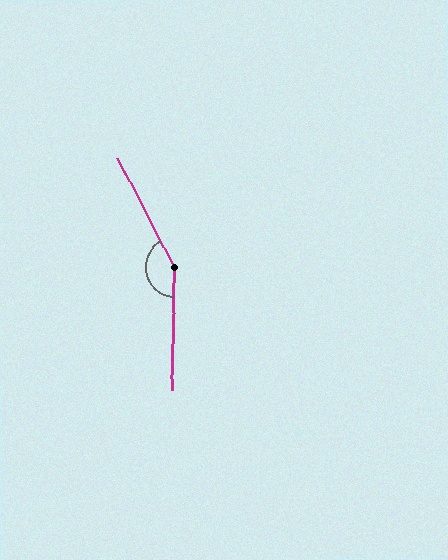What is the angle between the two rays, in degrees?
Approximately 151 degrees.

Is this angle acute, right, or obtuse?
It is obtuse.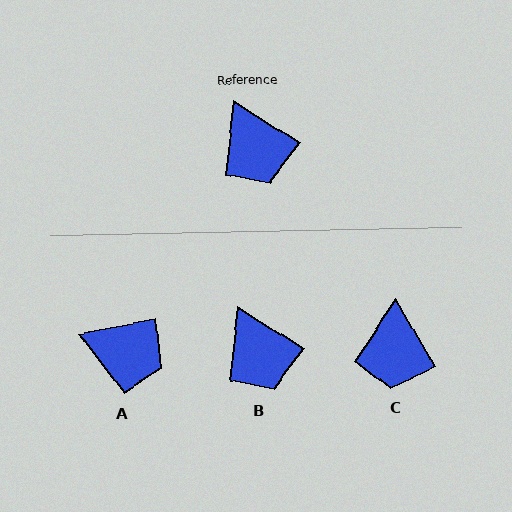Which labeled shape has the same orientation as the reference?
B.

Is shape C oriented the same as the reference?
No, it is off by about 28 degrees.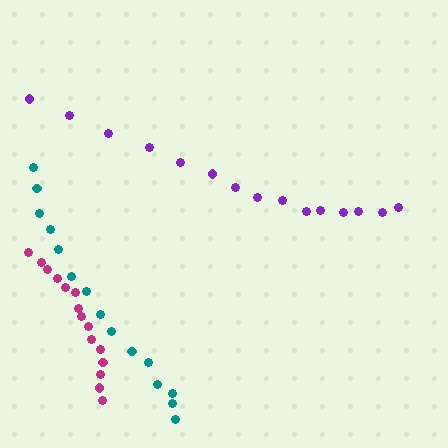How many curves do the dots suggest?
There are 3 distinct paths.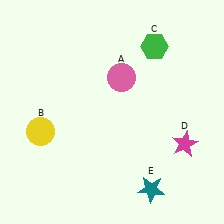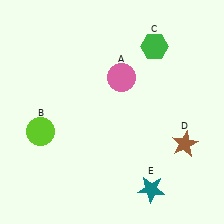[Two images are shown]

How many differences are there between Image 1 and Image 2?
There are 2 differences between the two images.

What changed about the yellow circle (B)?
In Image 1, B is yellow. In Image 2, it changed to lime.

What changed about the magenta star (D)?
In Image 1, D is magenta. In Image 2, it changed to brown.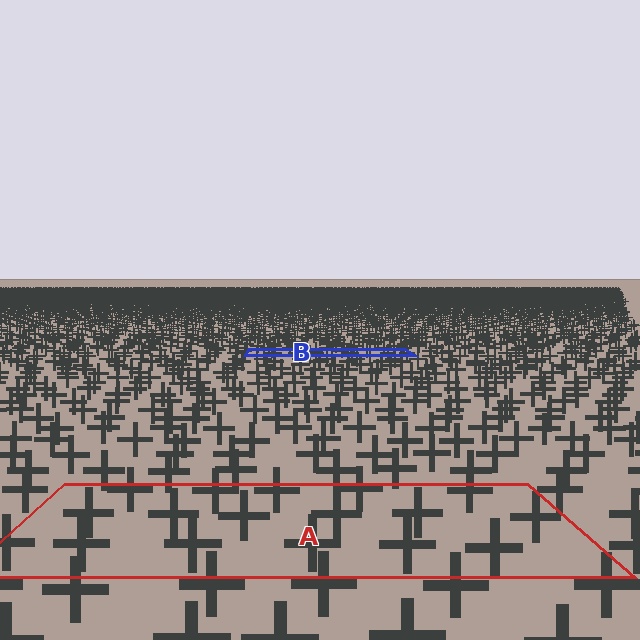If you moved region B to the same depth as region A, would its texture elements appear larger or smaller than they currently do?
They would appear larger. At a closer depth, the same texture elements are projected at a bigger on-screen size.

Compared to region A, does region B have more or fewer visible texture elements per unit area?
Region B has more texture elements per unit area — they are packed more densely because it is farther away.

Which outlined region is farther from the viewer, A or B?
Region B is farther from the viewer — the texture elements inside it appear smaller and more densely packed.